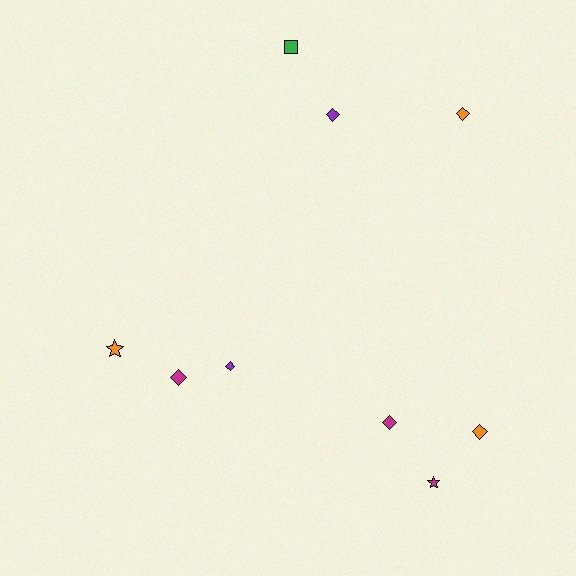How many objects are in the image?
There are 9 objects.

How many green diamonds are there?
There are no green diamonds.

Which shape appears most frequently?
Diamond, with 6 objects.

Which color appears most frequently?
Orange, with 3 objects.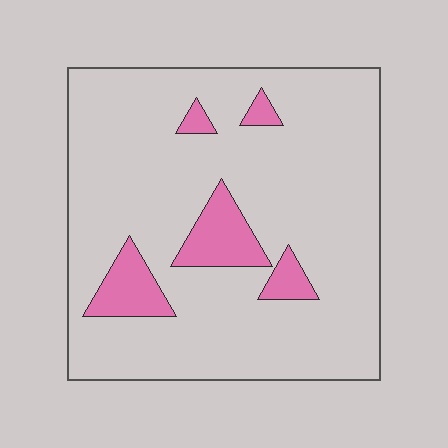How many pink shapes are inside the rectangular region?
5.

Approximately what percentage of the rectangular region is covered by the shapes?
Approximately 10%.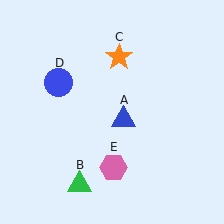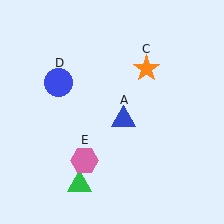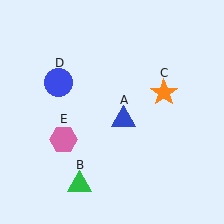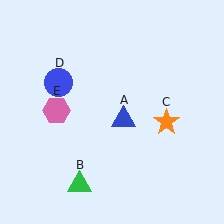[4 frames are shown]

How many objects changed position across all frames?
2 objects changed position: orange star (object C), pink hexagon (object E).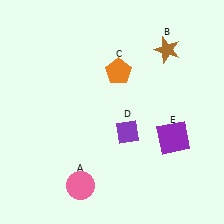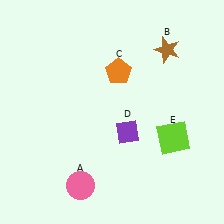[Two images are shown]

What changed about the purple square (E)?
In Image 1, E is purple. In Image 2, it changed to lime.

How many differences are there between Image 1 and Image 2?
There is 1 difference between the two images.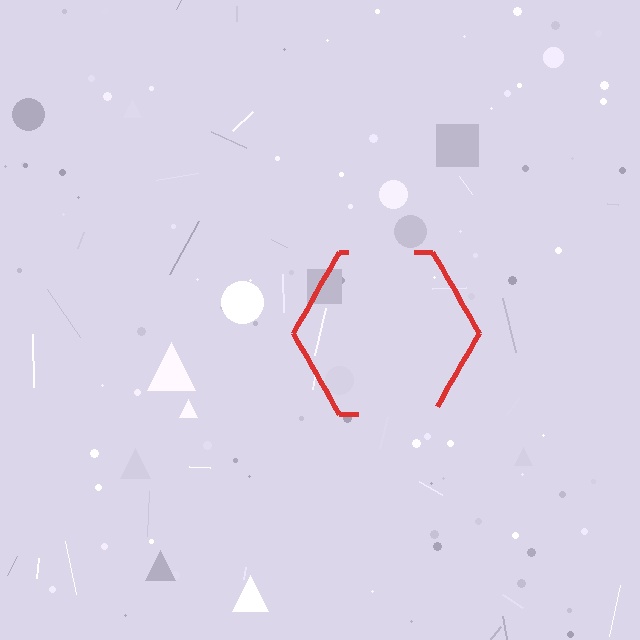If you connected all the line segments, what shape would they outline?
They would outline a hexagon.